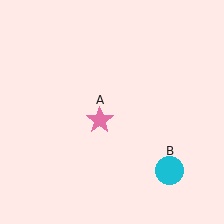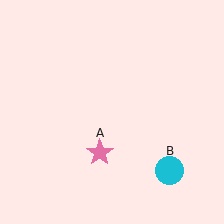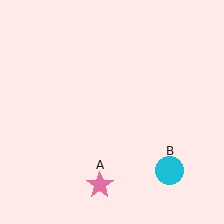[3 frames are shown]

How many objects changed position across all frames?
1 object changed position: pink star (object A).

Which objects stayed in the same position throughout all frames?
Cyan circle (object B) remained stationary.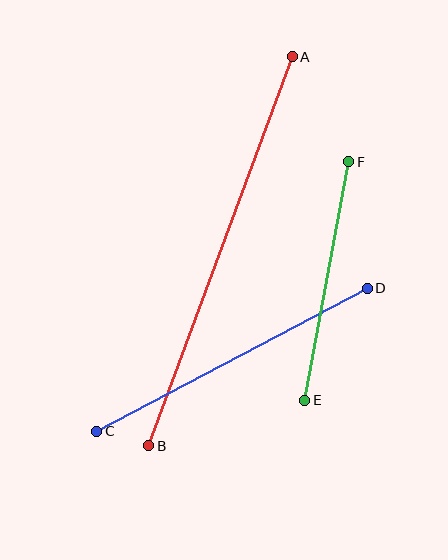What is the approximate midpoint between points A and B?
The midpoint is at approximately (220, 251) pixels.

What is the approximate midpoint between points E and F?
The midpoint is at approximately (327, 281) pixels.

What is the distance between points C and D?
The distance is approximately 306 pixels.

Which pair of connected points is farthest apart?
Points A and B are farthest apart.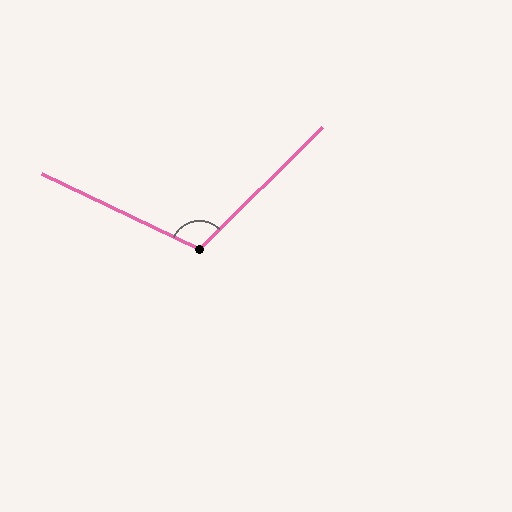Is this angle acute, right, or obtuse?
It is obtuse.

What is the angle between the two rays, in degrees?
Approximately 110 degrees.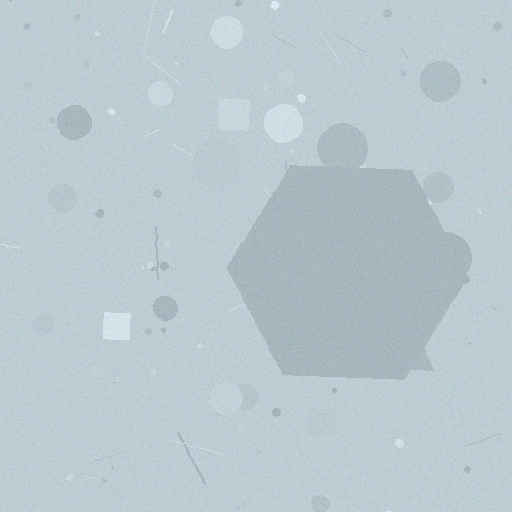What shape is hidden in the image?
A hexagon is hidden in the image.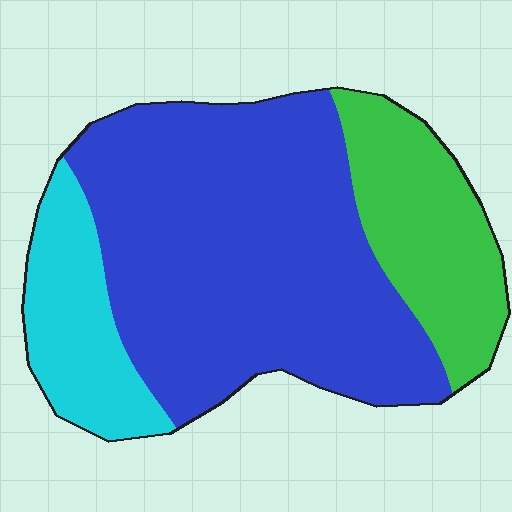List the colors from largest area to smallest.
From largest to smallest: blue, green, cyan.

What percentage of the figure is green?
Green covers roughly 20% of the figure.